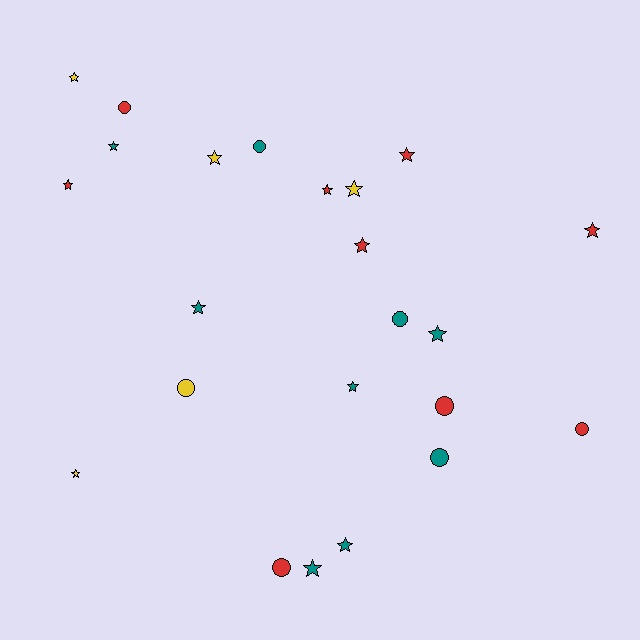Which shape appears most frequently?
Star, with 15 objects.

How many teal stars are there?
There are 6 teal stars.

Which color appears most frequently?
Red, with 9 objects.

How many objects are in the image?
There are 23 objects.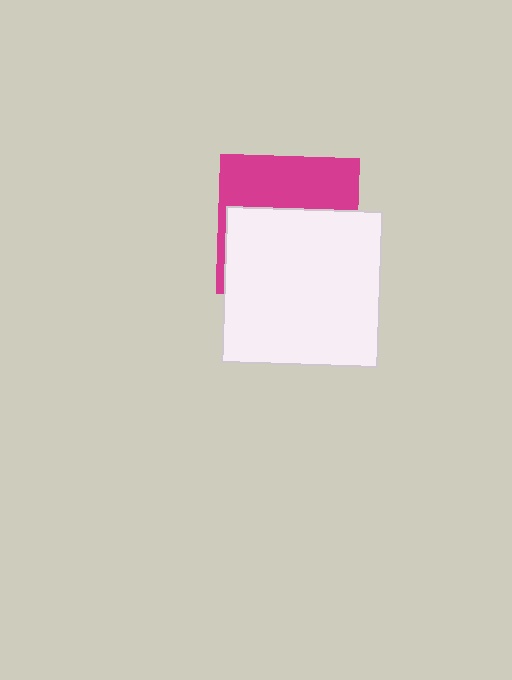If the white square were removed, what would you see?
You would see the complete magenta square.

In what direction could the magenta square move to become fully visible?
The magenta square could move up. That would shift it out from behind the white square entirely.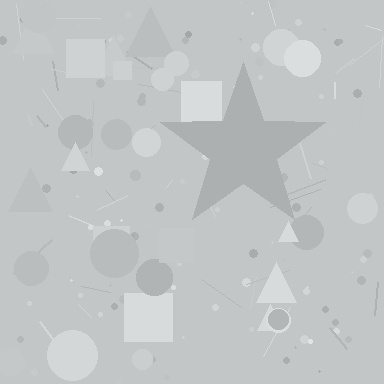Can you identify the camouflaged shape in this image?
The camouflaged shape is a star.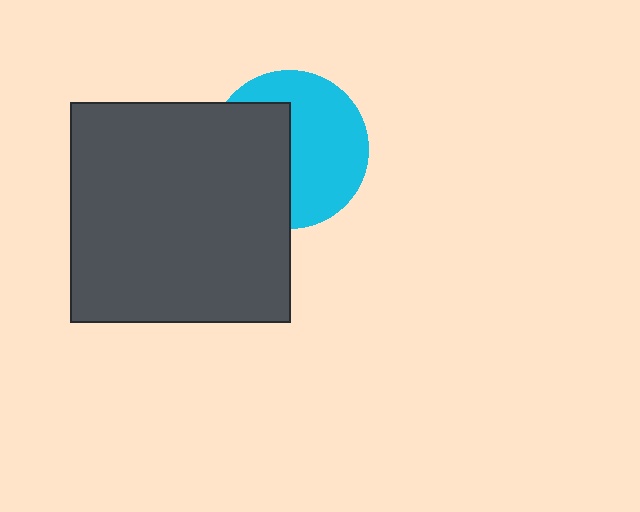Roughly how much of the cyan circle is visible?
About half of it is visible (roughly 56%).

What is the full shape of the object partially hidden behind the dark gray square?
The partially hidden object is a cyan circle.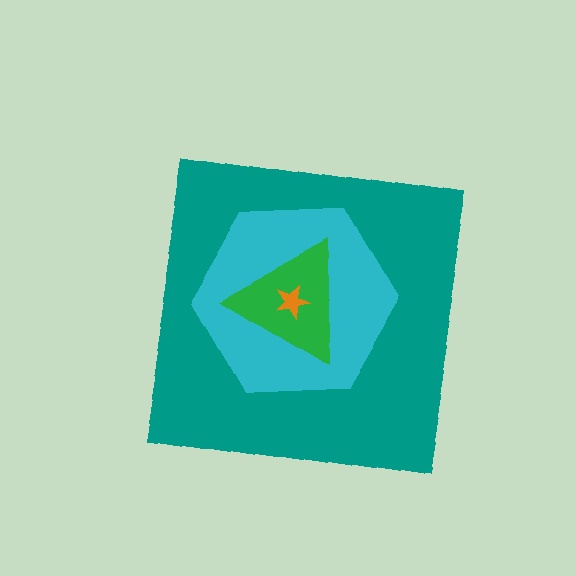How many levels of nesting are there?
4.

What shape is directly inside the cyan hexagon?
The green triangle.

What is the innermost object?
The orange star.